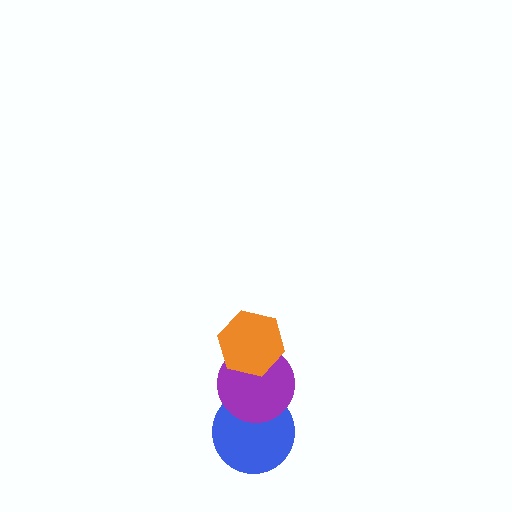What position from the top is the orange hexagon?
The orange hexagon is 1st from the top.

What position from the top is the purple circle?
The purple circle is 2nd from the top.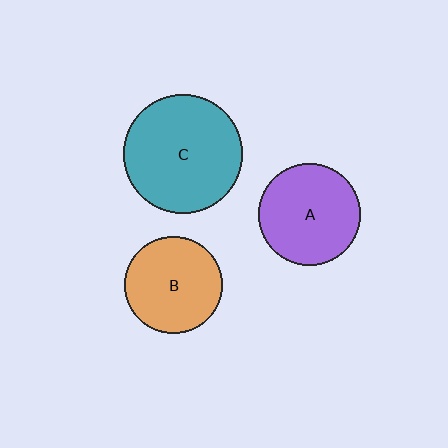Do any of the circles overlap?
No, none of the circles overlap.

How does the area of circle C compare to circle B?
Approximately 1.5 times.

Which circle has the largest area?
Circle C (teal).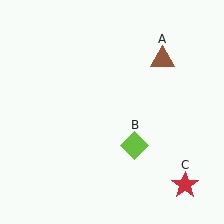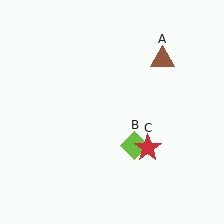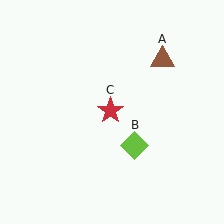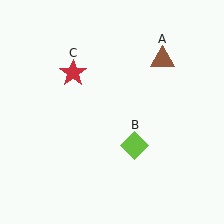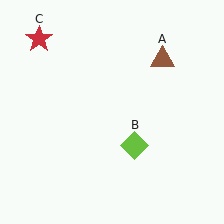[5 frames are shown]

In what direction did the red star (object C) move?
The red star (object C) moved up and to the left.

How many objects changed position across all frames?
1 object changed position: red star (object C).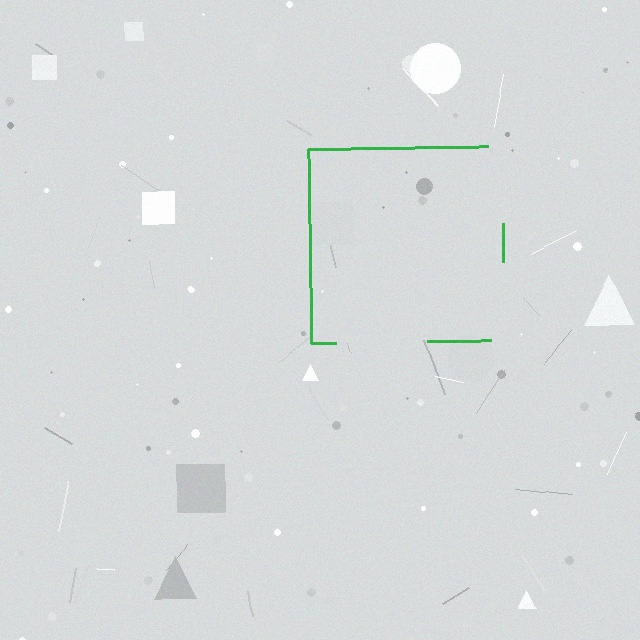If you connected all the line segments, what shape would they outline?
They would outline a square.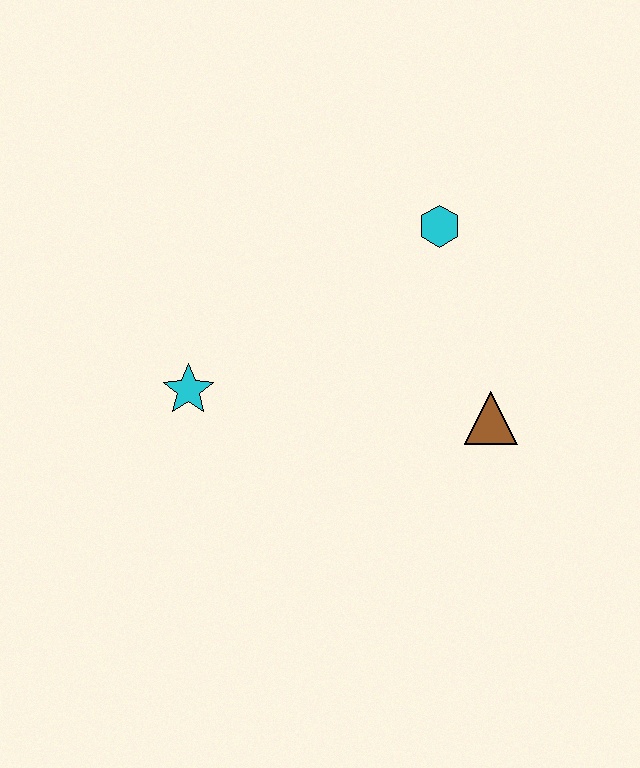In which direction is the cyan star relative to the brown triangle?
The cyan star is to the left of the brown triangle.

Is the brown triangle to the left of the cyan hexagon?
No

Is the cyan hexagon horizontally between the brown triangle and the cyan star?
Yes